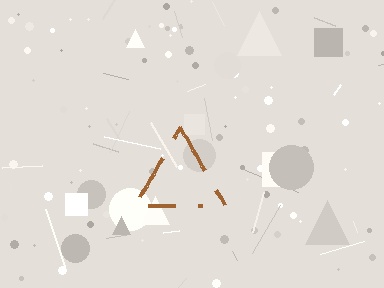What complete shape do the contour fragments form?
The contour fragments form a triangle.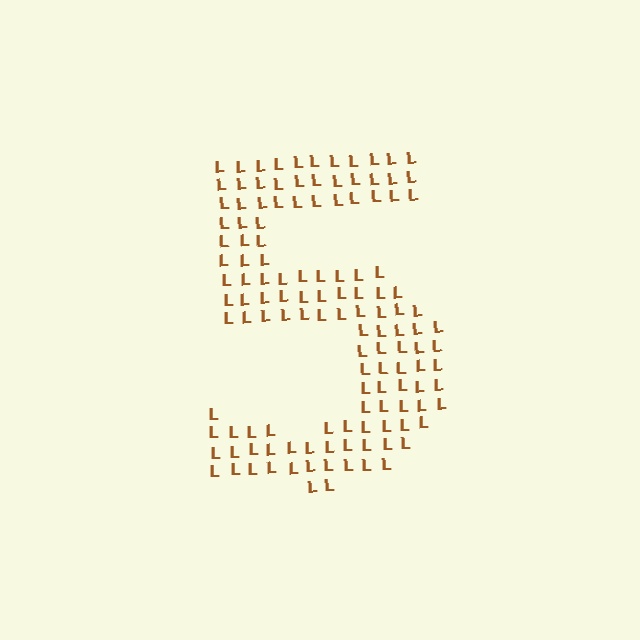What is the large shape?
The large shape is the digit 5.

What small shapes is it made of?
It is made of small letter L's.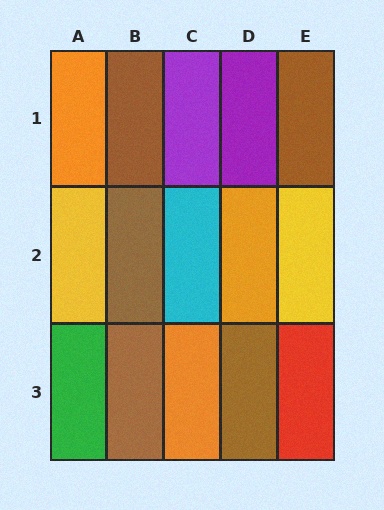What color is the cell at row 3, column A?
Green.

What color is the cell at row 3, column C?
Orange.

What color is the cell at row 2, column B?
Brown.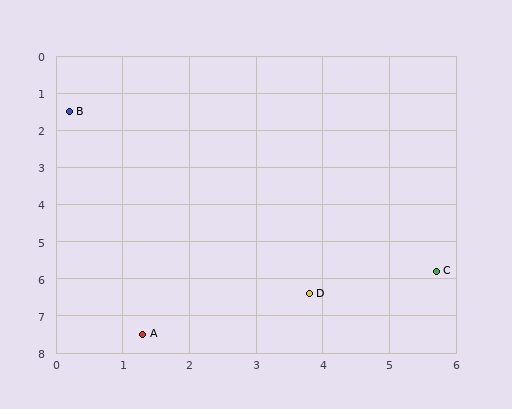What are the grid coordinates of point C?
Point C is at approximately (5.7, 5.8).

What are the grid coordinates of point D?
Point D is at approximately (3.8, 6.4).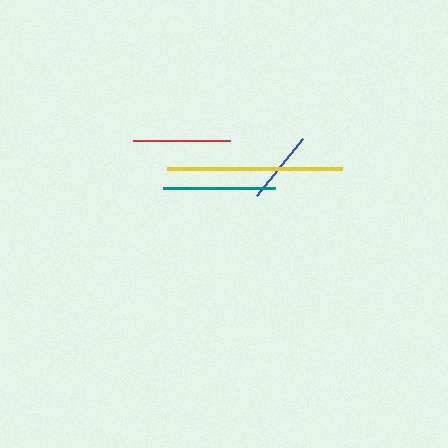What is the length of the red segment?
The red segment is approximately 96 pixels long.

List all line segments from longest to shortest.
From longest to shortest: yellow, teal, red, blue.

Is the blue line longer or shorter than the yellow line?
The yellow line is longer than the blue line.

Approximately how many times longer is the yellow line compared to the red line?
The yellow line is approximately 1.8 times the length of the red line.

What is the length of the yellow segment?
The yellow segment is approximately 175 pixels long.